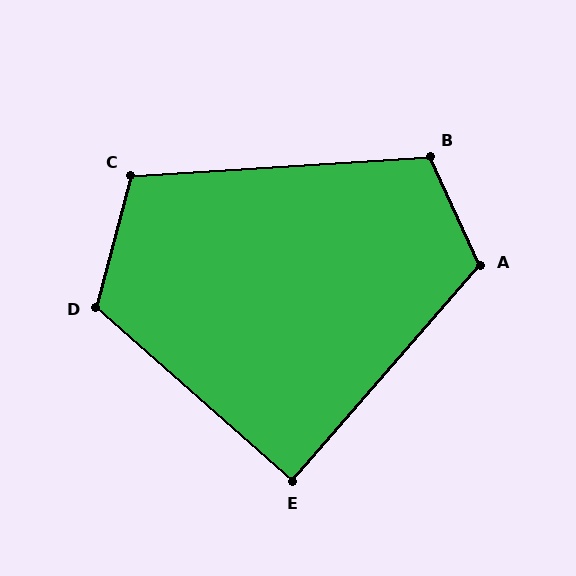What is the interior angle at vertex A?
Approximately 114 degrees (obtuse).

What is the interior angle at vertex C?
Approximately 108 degrees (obtuse).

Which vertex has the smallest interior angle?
E, at approximately 90 degrees.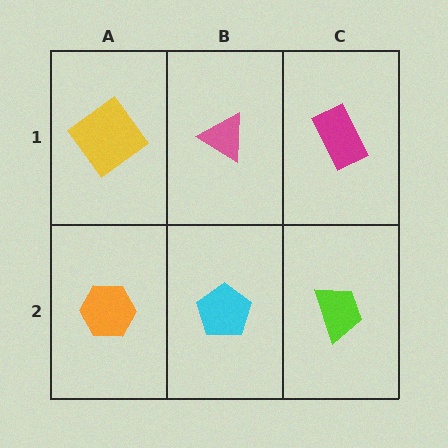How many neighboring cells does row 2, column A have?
2.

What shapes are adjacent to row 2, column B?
A pink triangle (row 1, column B), an orange hexagon (row 2, column A), a lime trapezoid (row 2, column C).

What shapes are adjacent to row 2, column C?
A magenta rectangle (row 1, column C), a cyan pentagon (row 2, column B).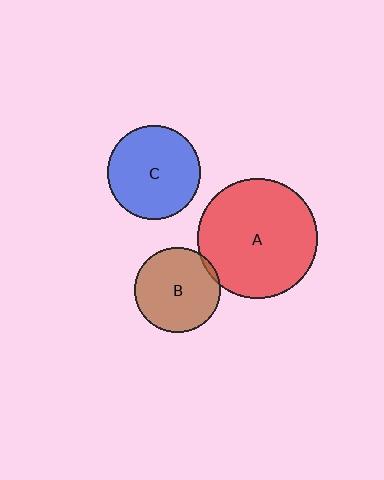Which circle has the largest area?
Circle A (red).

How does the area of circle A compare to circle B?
Approximately 2.0 times.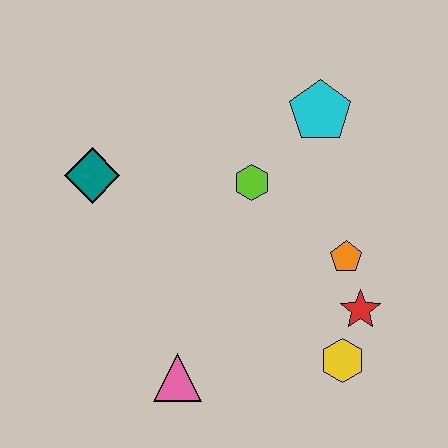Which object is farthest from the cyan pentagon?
The pink triangle is farthest from the cyan pentagon.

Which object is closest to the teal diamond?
The lime hexagon is closest to the teal diamond.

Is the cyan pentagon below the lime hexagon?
No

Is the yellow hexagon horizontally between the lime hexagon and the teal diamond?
No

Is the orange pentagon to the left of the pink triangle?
No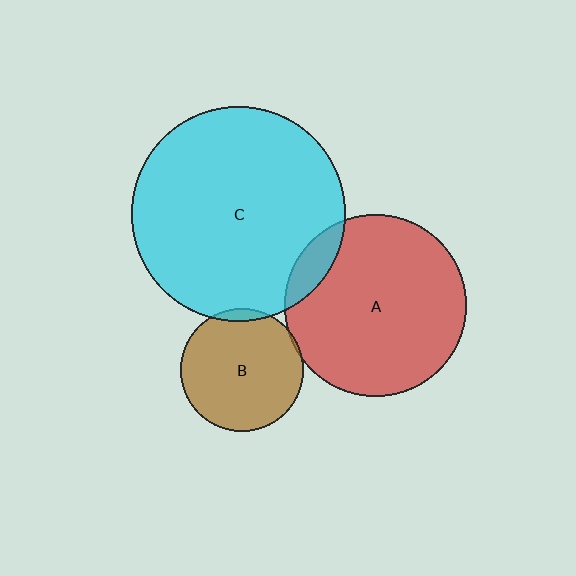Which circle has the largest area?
Circle C (cyan).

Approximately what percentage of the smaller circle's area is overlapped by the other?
Approximately 5%.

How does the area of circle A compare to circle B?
Approximately 2.2 times.